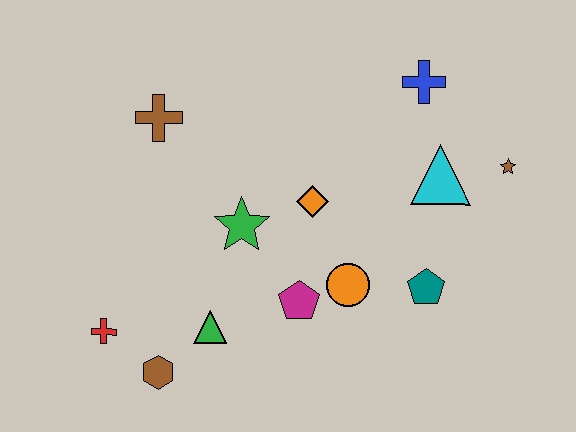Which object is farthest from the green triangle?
The brown star is farthest from the green triangle.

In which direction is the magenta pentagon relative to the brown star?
The magenta pentagon is to the left of the brown star.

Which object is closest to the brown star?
The cyan triangle is closest to the brown star.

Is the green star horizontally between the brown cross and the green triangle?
No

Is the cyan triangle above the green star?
Yes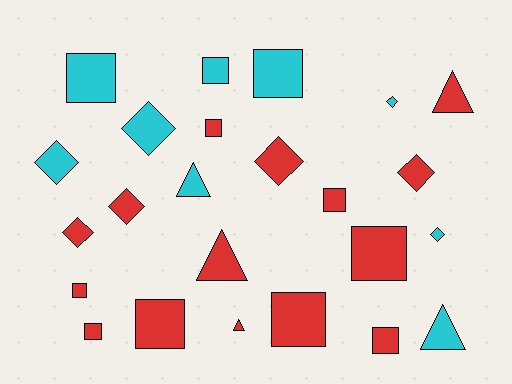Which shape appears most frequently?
Square, with 11 objects.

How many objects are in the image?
There are 24 objects.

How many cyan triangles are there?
There are 2 cyan triangles.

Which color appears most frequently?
Red, with 15 objects.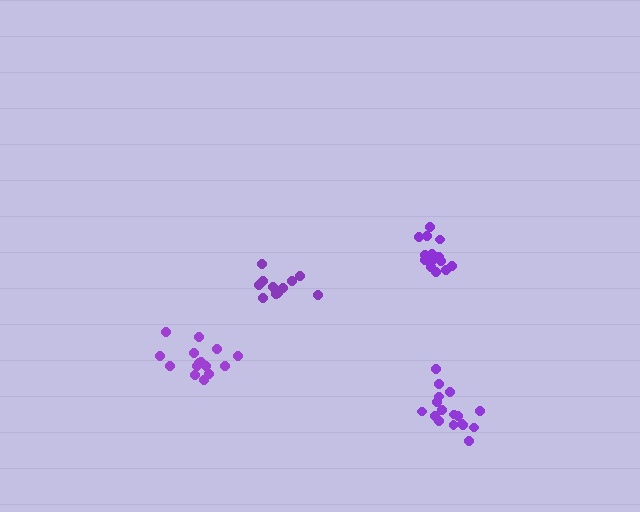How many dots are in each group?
Group 1: 15 dots, Group 2: 16 dots, Group 3: 11 dots, Group 4: 17 dots (59 total).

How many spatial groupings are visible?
There are 4 spatial groupings.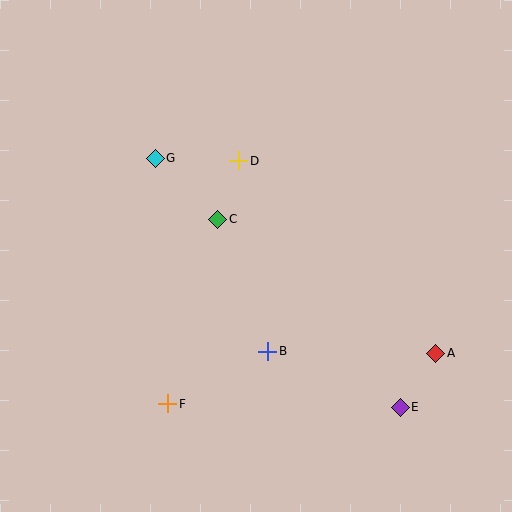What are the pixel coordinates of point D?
Point D is at (239, 161).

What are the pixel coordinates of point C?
Point C is at (218, 219).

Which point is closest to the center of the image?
Point C at (218, 219) is closest to the center.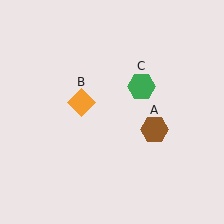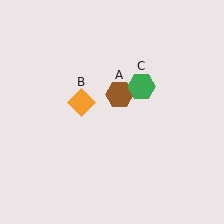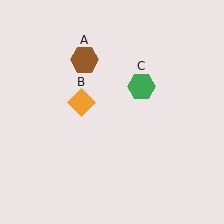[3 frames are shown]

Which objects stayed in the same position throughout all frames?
Orange diamond (object B) and green hexagon (object C) remained stationary.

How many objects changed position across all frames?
1 object changed position: brown hexagon (object A).